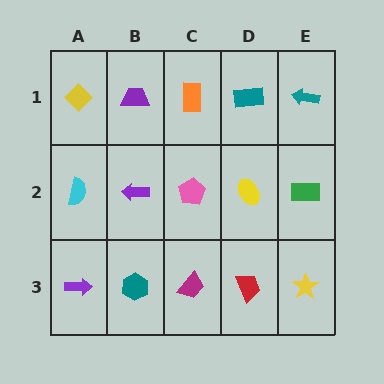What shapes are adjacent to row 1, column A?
A cyan semicircle (row 2, column A), a purple trapezoid (row 1, column B).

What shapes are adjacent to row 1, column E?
A green rectangle (row 2, column E), a teal rectangle (row 1, column D).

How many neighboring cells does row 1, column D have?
3.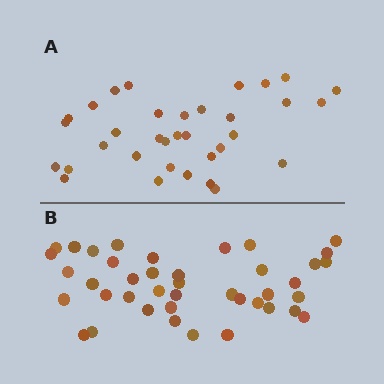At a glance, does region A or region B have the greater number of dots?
Region B (the bottom region) has more dots.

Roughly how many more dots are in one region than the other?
Region B has roughly 8 or so more dots than region A.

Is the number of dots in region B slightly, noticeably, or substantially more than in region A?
Region B has only slightly more — the two regions are fairly close. The ratio is roughly 1.2 to 1.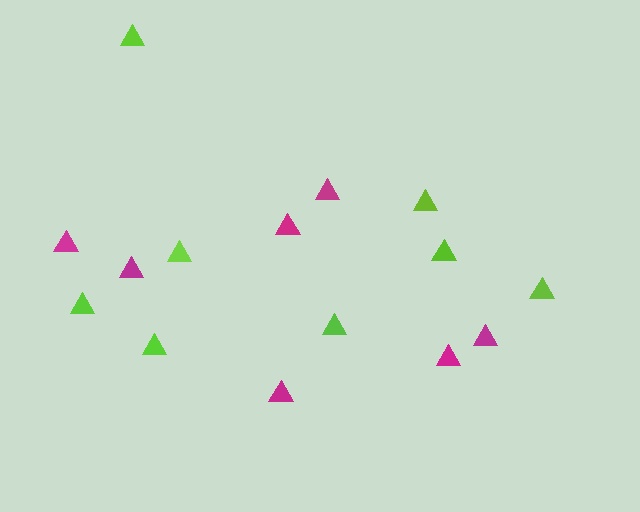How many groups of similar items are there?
There are 2 groups: one group of magenta triangles (7) and one group of lime triangles (8).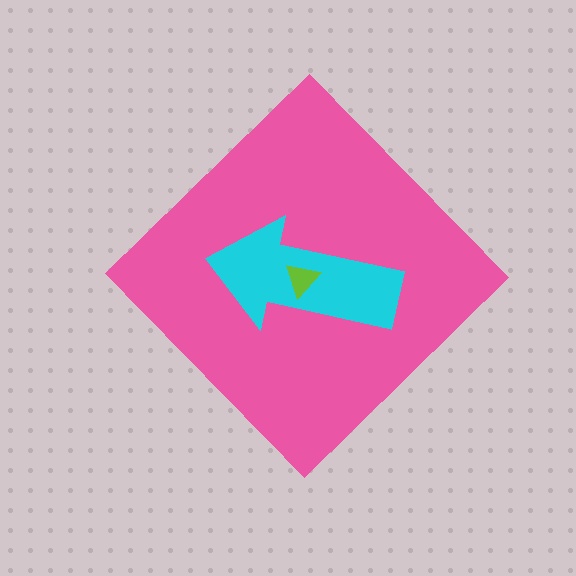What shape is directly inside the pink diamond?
The cyan arrow.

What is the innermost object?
The lime triangle.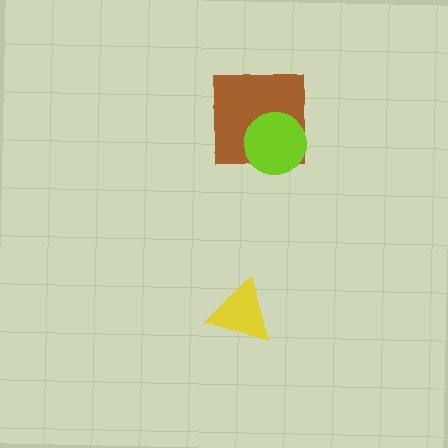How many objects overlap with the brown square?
1 object overlaps with the brown square.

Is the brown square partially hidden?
Yes, it is partially covered by another shape.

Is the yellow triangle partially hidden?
No, no other shape covers it.